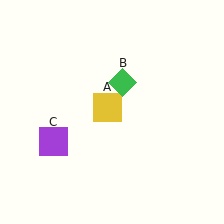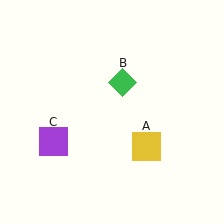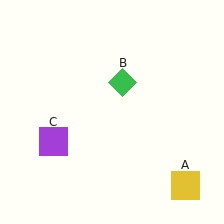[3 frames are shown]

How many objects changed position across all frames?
1 object changed position: yellow square (object A).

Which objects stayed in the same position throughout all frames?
Green diamond (object B) and purple square (object C) remained stationary.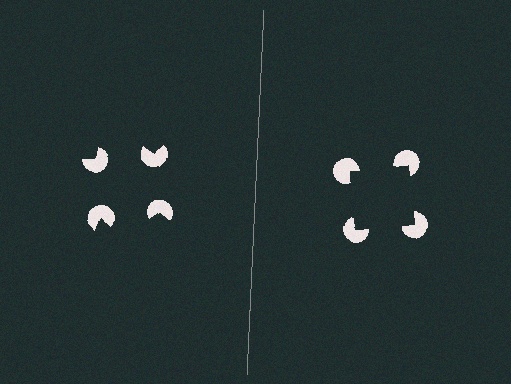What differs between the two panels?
The pac-man discs are positioned identically on both sides; only the wedge orientations differ. On the right they align to a square; on the left they are misaligned.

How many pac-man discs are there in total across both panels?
8 — 4 on each side.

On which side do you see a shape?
An illusory square appears on the right side. On the left side the wedge cuts are rotated, so no coherent shape forms.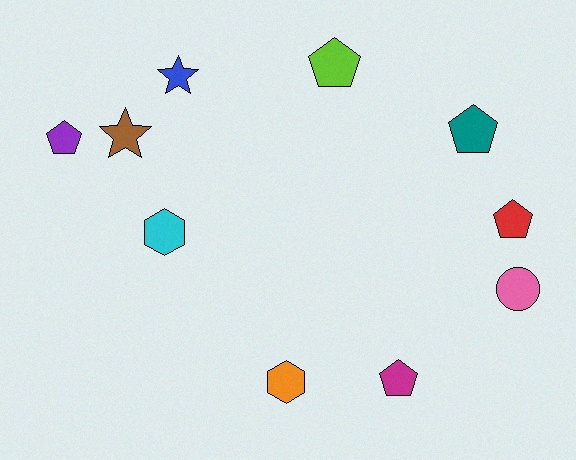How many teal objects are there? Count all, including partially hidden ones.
There is 1 teal object.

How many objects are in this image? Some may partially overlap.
There are 10 objects.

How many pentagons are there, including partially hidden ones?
There are 5 pentagons.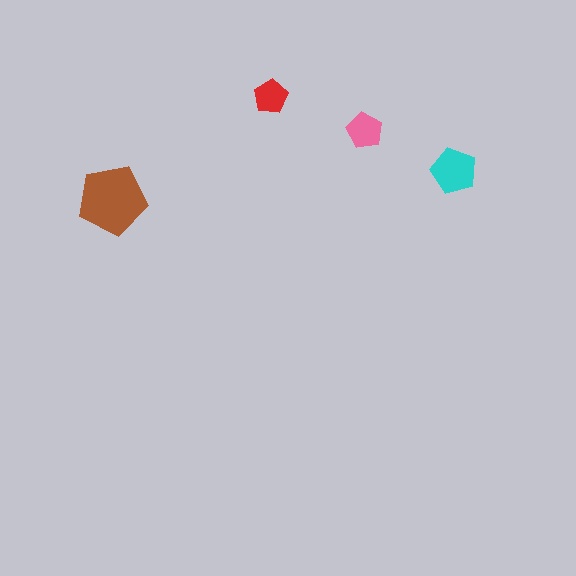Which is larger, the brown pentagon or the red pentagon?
The brown one.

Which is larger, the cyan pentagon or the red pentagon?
The cyan one.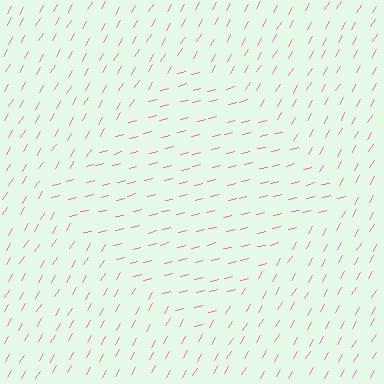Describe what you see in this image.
The image is filled with small pink line segments. A diamond region in the image has lines oriented differently from the surrounding lines, creating a visible texture boundary.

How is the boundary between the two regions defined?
The boundary is defined purely by a change in line orientation (approximately 45 degrees difference). All lines are the same color and thickness.